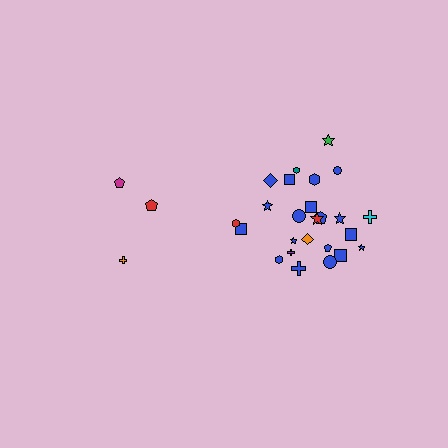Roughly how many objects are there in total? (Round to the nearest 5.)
Roughly 30 objects in total.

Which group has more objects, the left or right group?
The right group.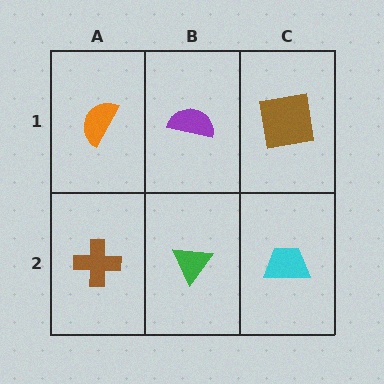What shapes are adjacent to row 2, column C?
A brown square (row 1, column C), a green triangle (row 2, column B).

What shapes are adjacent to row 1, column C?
A cyan trapezoid (row 2, column C), a purple semicircle (row 1, column B).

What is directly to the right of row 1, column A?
A purple semicircle.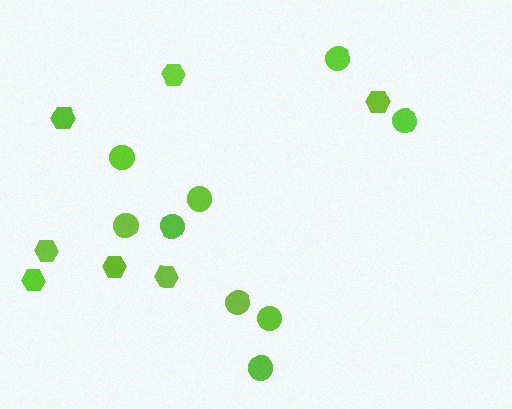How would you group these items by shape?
There are 2 groups: one group of hexagons (7) and one group of circles (9).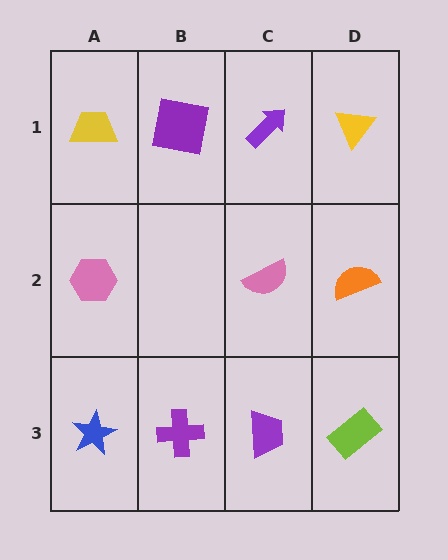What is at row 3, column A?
A blue star.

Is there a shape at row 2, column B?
No, that cell is empty.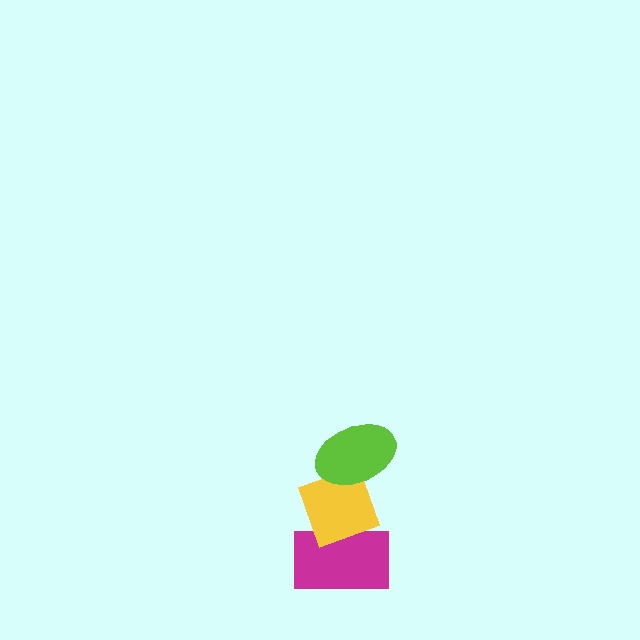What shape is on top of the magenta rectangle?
The yellow diamond is on top of the magenta rectangle.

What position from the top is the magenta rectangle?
The magenta rectangle is 3rd from the top.